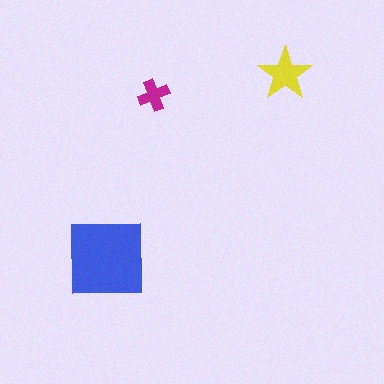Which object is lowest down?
The blue square is bottommost.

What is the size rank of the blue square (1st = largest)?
1st.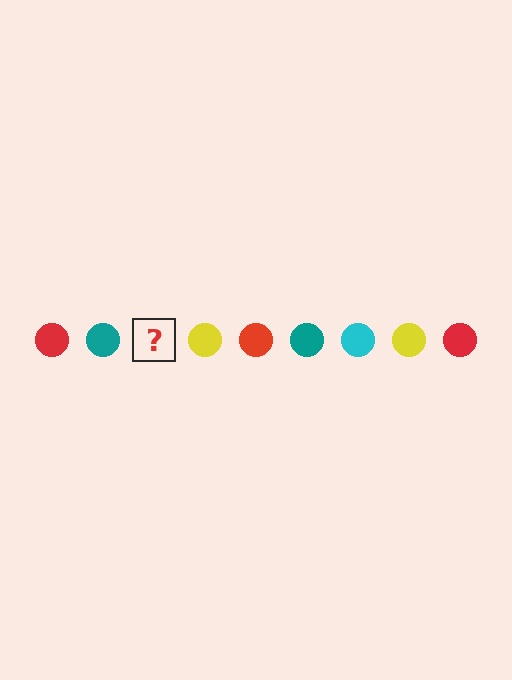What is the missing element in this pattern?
The missing element is a cyan circle.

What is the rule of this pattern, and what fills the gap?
The rule is that the pattern cycles through red, teal, cyan, yellow circles. The gap should be filled with a cyan circle.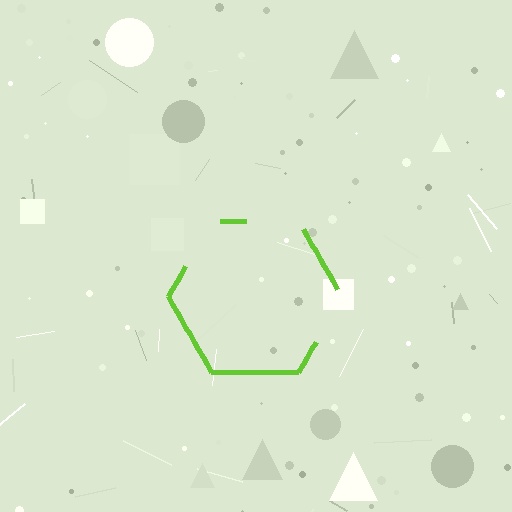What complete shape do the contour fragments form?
The contour fragments form a hexagon.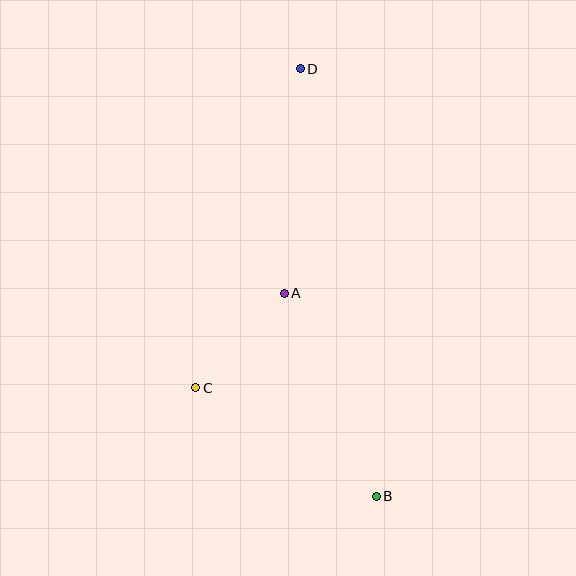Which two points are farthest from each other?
Points B and D are farthest from each other.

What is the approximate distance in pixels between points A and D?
The distance between A and D is approximately 225 pixels.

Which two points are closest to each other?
Points A and C are closest to each other.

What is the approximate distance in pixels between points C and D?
The distance between C and D is approximately 336 pixels.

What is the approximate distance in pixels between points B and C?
The distance between B and C is approximately 211 pixels.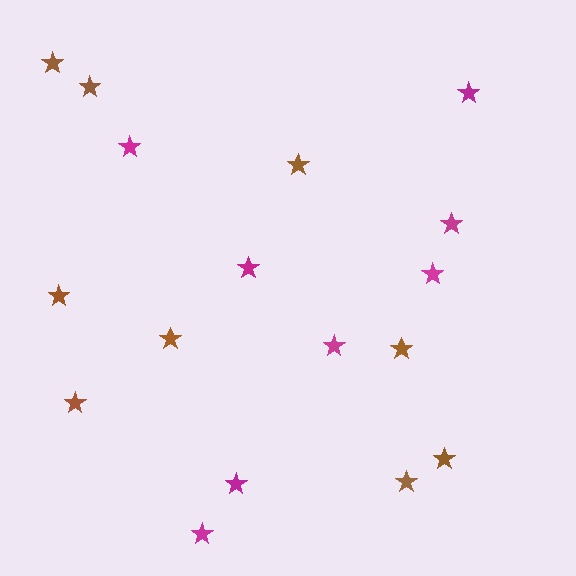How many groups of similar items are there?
There are 2 groups: one group of magenta stars (8) and one group of brown stars (9).